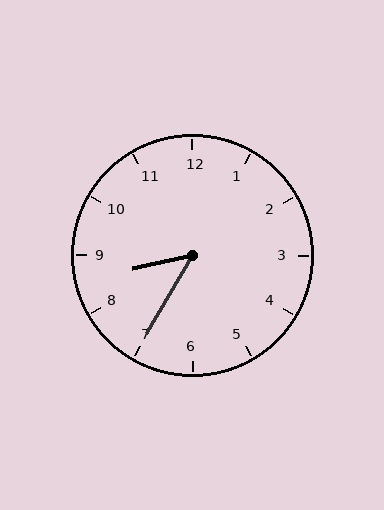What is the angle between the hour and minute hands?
Approximately 48 degrees.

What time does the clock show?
8:35.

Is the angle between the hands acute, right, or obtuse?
It is acute.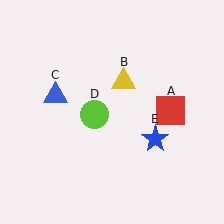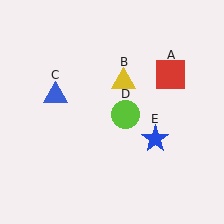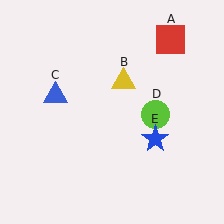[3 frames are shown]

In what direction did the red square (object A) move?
The red square (object A) moved up.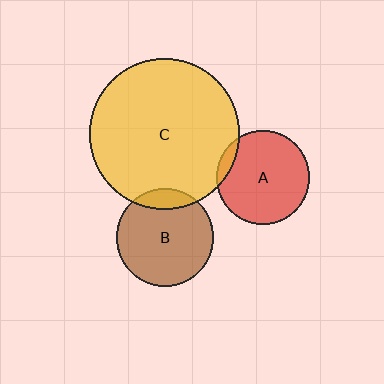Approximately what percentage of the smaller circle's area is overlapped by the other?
Approximately 10%.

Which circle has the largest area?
Circle C (yellow).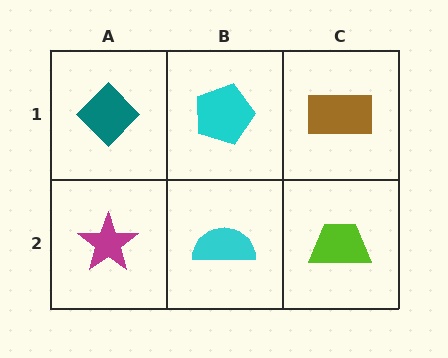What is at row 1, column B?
A cyan pentagon.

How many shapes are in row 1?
3 shapes.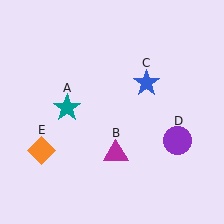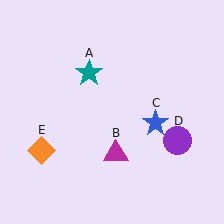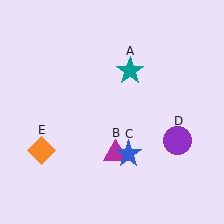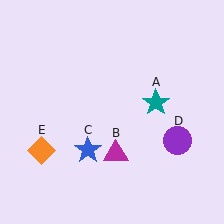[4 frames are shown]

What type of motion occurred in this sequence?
The teal star (object A), blue star (object C) rotated clockwise around the center of the scene.